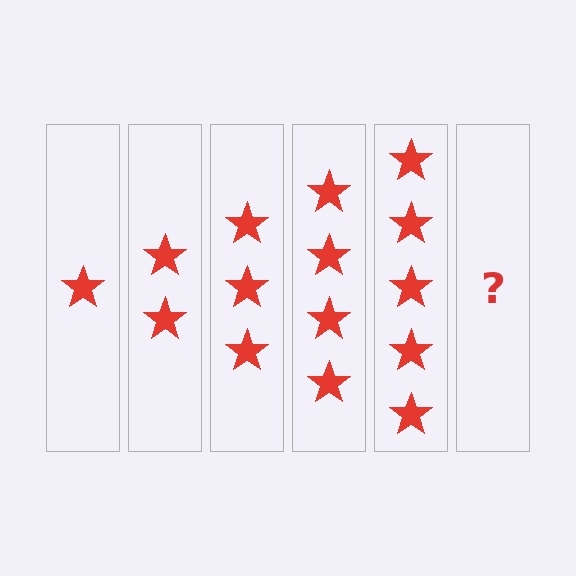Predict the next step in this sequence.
The next step is 6 stars.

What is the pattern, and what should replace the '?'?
The pattern is that each step adds one more star. The '?' should be 6 stars.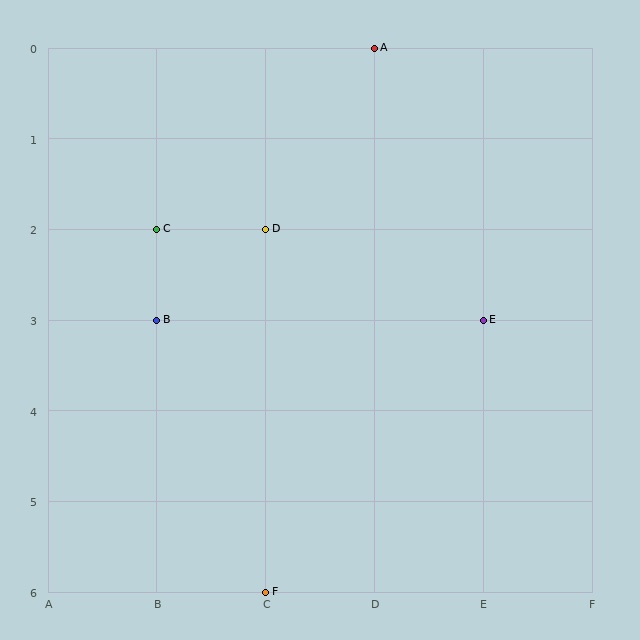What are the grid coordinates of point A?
Point A is at grid coordinates (D, 0).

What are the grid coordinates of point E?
Point E is at grid coordinates (E, 3).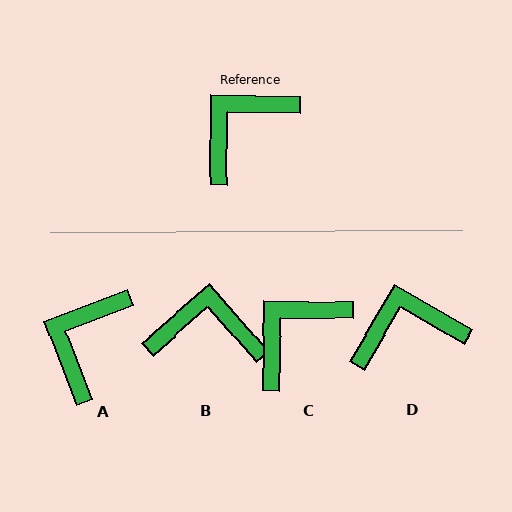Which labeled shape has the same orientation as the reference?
C.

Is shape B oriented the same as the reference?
No, it is off by about 48 degrees.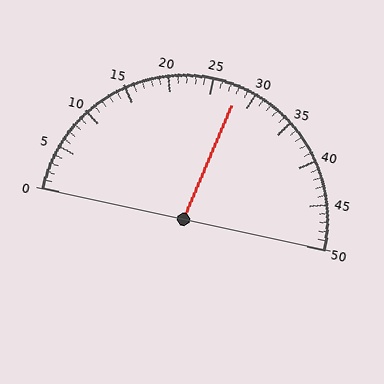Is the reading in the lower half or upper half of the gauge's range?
The reading is in the upper half of the range (0 to 50).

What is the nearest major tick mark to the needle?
The nearest major tick mark is 30.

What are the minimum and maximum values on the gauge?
The gauge ranges from 0 to 50.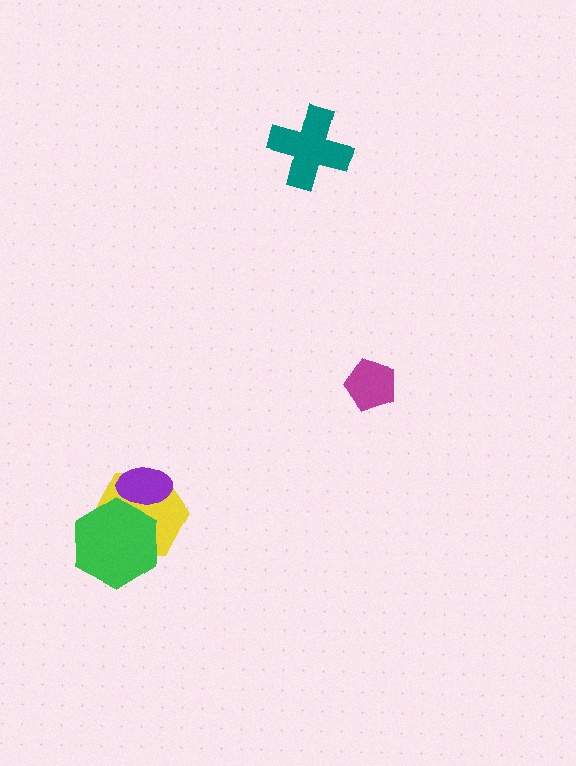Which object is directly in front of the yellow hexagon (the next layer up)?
The green hexagon is directly in front of the yellow hexagon.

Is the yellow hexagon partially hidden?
Yes, it is partially covered by another shape.